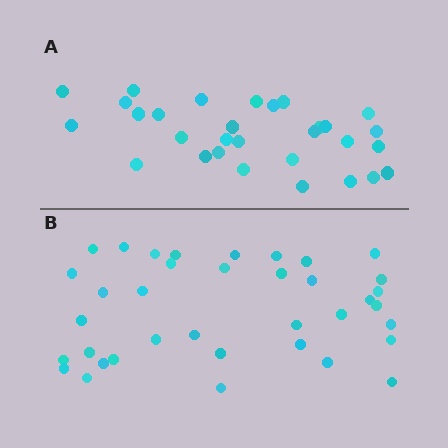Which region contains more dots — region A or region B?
Region B (the bottom region) has more dots.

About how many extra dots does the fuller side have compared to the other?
Region B has roughly 8 or so more dots than region A.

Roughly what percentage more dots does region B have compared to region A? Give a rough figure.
About 25% more.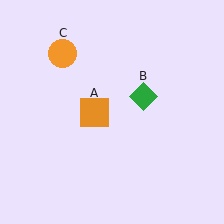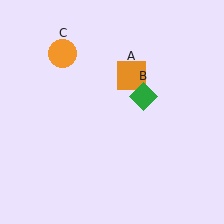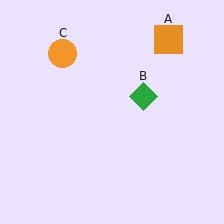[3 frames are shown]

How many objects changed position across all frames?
1 object changed position: orange square (object A).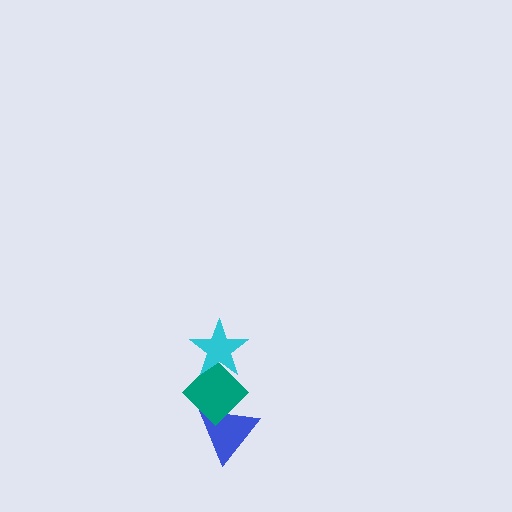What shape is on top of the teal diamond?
The cyan star is on top of the teal diamond.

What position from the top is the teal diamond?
The teal diamond is 2nd from the top.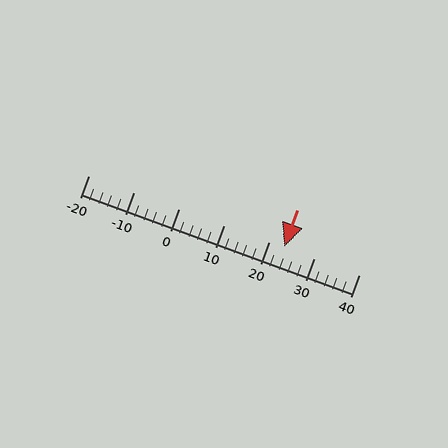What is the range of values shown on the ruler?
The ruler shows values from -20 to 40.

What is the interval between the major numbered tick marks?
The major tick marks are spaced 10 units apart.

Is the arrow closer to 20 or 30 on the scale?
The arrow is closer to 20.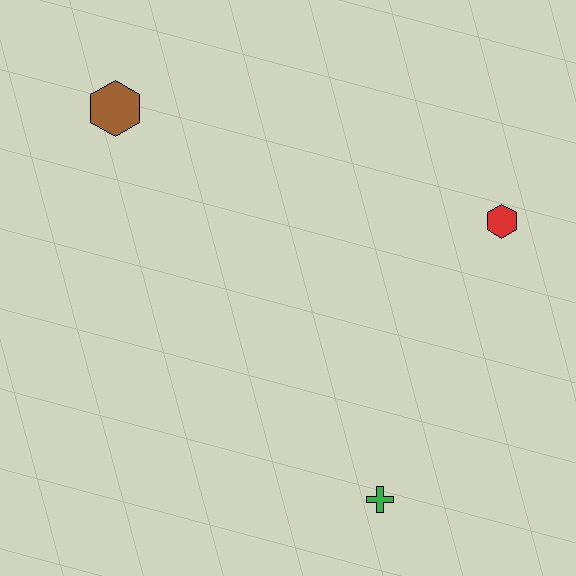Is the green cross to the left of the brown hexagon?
No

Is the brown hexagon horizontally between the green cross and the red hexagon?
No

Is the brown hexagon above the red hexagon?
Yes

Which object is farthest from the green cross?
The brown hexagon is farthest from the green cross.